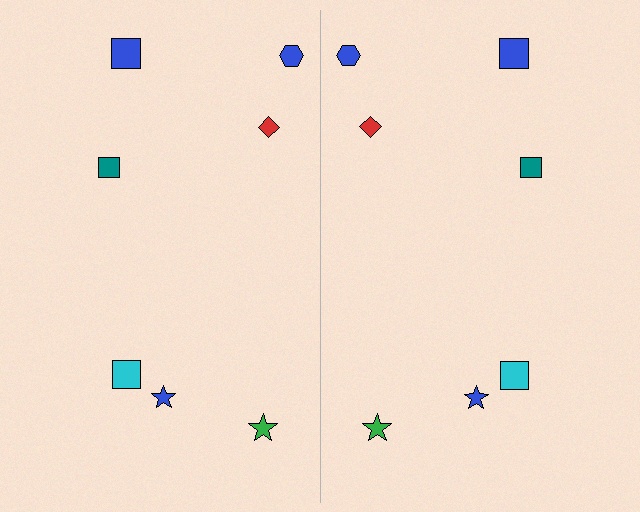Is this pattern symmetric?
Yes, this pattern has bilateral (reflection) symmetry.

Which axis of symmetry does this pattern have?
The pattern has a vertical axis of symmetry running through the center of the image.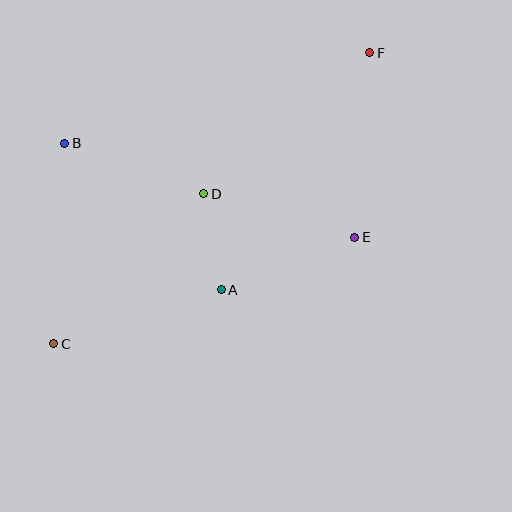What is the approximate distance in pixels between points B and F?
The distance between B and F is approximately 318 pixels.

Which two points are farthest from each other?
Points C and F are farthest from each other.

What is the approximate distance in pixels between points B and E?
The distance between B and E is approximately 305 pixels.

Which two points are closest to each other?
Points A and D are closest to each other.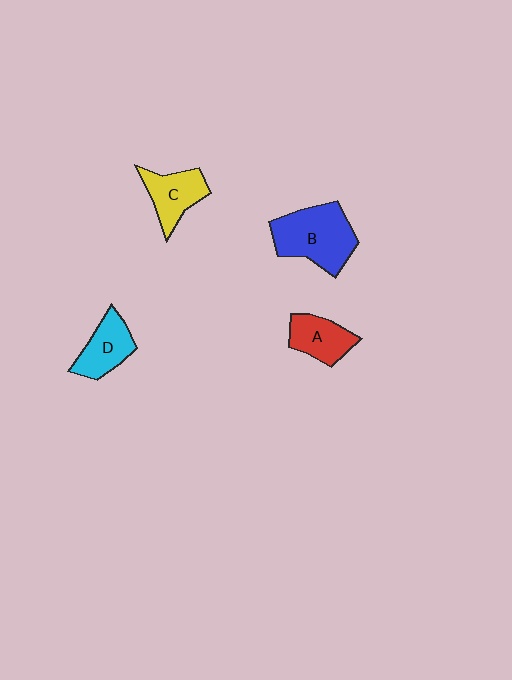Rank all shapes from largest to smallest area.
From largest to smallest: B (blue), C (yellow), D (cyan), A (red).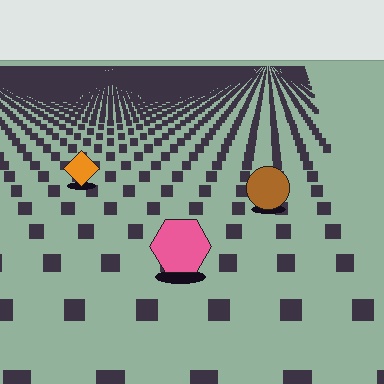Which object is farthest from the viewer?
The orange diamond is farthest from the viewer. It appears smaller and the ground texture around it is denser.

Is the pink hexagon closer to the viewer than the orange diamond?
Yes. The pink hexagon is closer — you can tell from the texture gradient: the ground texture is coarser near it.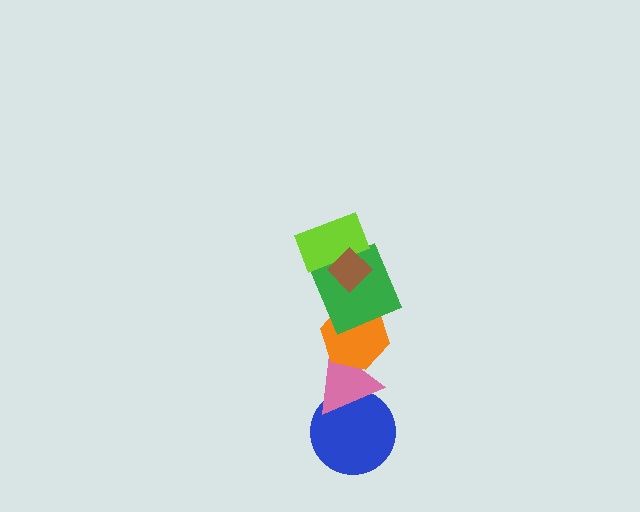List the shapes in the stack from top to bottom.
From top to bottom: the brown diamond, the lime rectangle, the green square, the orange hexagon, the pink triangle, the blue circle.